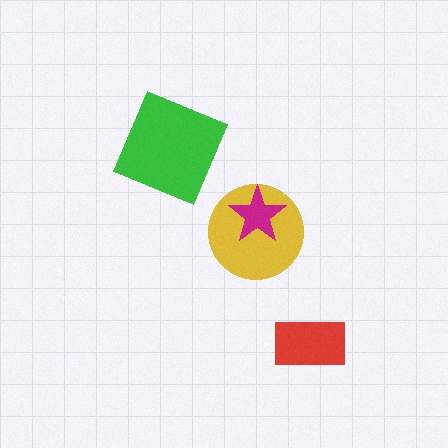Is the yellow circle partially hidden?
Yes, it is partially covered by another shape.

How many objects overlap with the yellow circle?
1 object overlaps with the yellow circle.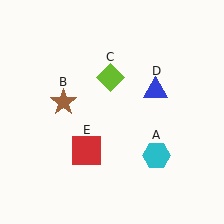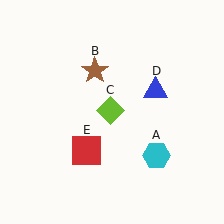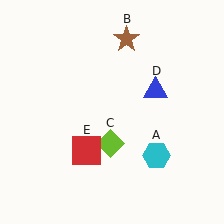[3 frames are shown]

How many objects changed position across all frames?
2 objects changed position: brown star (object B), lime diamond (object C).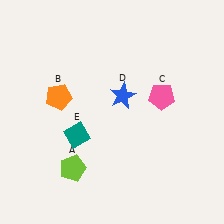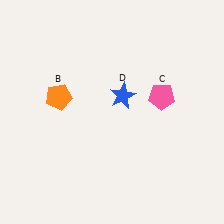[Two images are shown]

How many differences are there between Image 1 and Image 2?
There are 2 differences between the two images.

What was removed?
The lime pentagon (A), the teal diamond (E) were removed in Image 2.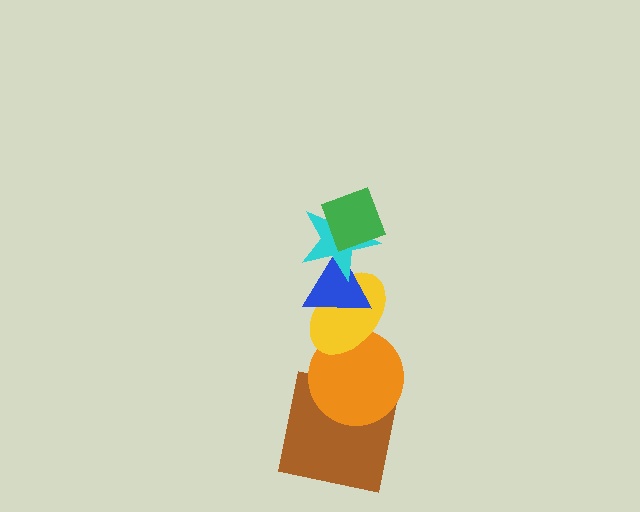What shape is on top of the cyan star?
The green diamond is on top of the cyan star.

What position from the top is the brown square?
The brown square is 6th from the top.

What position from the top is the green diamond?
The green diamond is 1st from the top.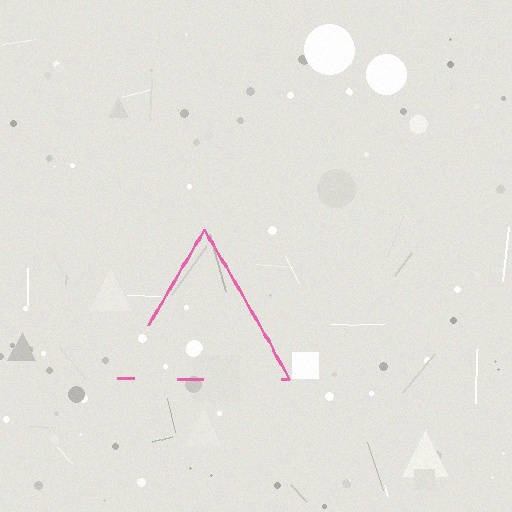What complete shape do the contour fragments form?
The contour fragments form a triangle.